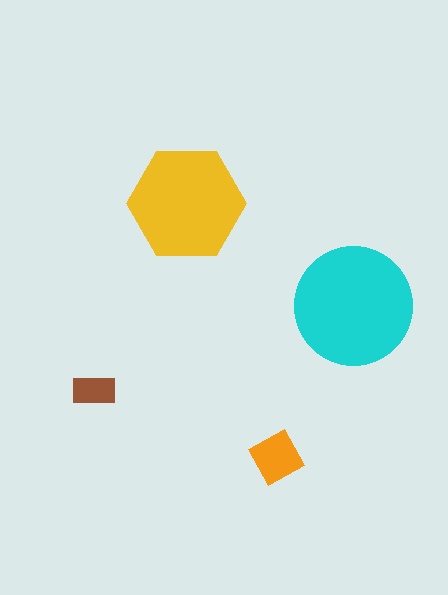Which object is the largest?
The cyan circle.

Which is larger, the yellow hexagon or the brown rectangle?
The yellow hexagon.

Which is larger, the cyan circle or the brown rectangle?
The cyan circle.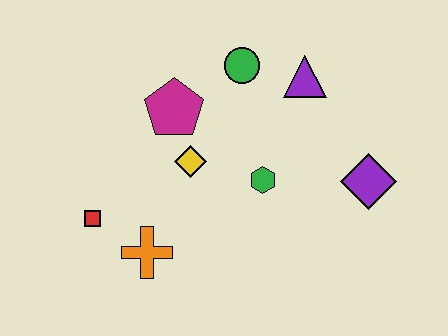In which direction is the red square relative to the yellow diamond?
The red square is to the left of the yellow diamond.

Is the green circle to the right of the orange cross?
Yes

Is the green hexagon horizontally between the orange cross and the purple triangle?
Yes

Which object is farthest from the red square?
The purple diamond is farthest from the red square.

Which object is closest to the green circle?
The purple triangle is closest to the green circle.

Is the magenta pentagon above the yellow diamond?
Yes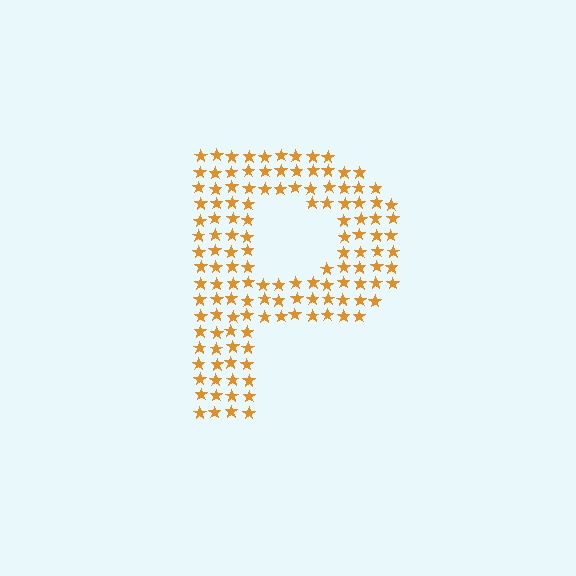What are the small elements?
The small elements are stars.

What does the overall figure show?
The overall figure shows the letter P.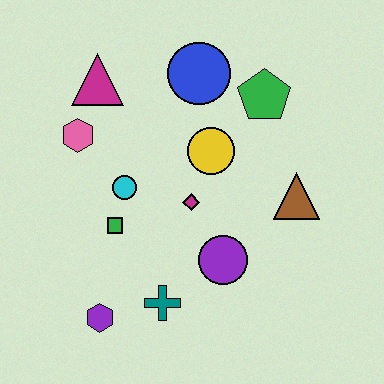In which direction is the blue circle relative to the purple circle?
The blue circle is above the purple circle.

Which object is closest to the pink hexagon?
The magenta triangle is closest to the pink hexagon.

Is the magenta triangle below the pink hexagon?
No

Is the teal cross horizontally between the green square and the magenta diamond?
Yes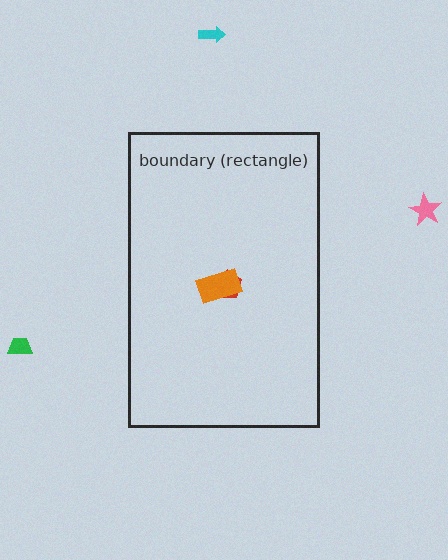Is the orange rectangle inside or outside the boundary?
Inside.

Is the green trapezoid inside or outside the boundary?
Outside.